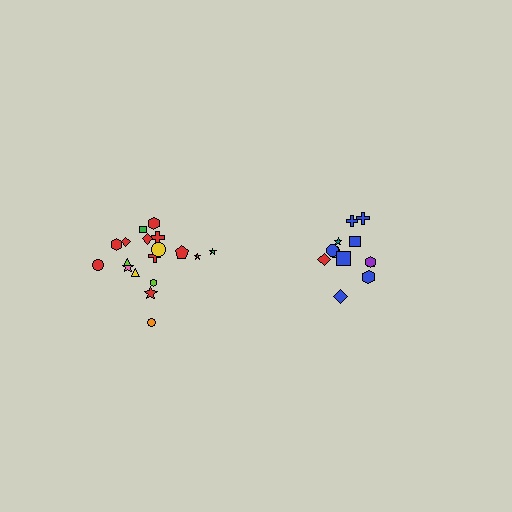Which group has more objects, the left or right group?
The left group.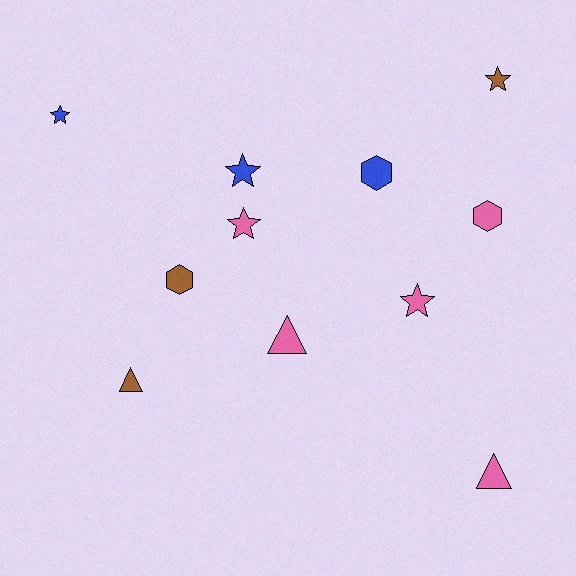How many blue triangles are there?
There are no blue triangles.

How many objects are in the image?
There are 11 objects.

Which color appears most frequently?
Pink, with 5 objects.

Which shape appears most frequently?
Star, with 5 objects.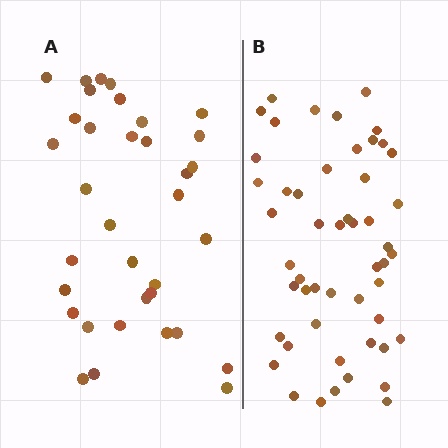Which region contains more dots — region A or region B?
Region B (the right region) has more dots.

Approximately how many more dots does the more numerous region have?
Region B has approximately 15 more dots than region A.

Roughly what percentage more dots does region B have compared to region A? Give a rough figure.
About 45% more.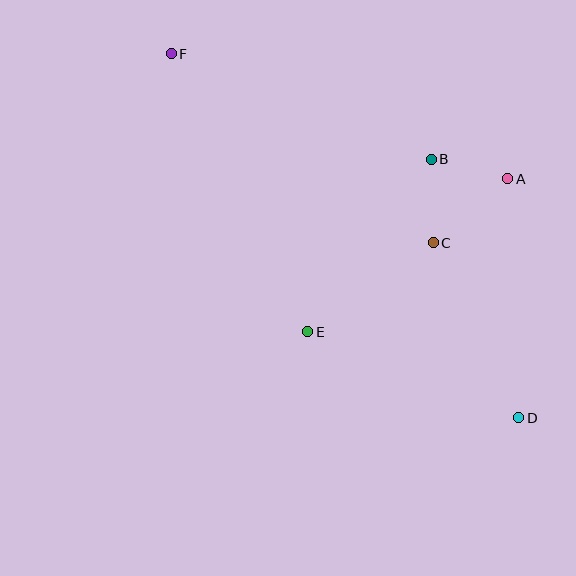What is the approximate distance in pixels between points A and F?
The distance between A and F is approximately 359 pixels.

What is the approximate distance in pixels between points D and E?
The distance between D and E is approximately 228 pixels.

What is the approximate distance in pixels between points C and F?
The distance between C and F is approximately 323 pixels.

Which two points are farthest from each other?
Points D and F are farthest from each other.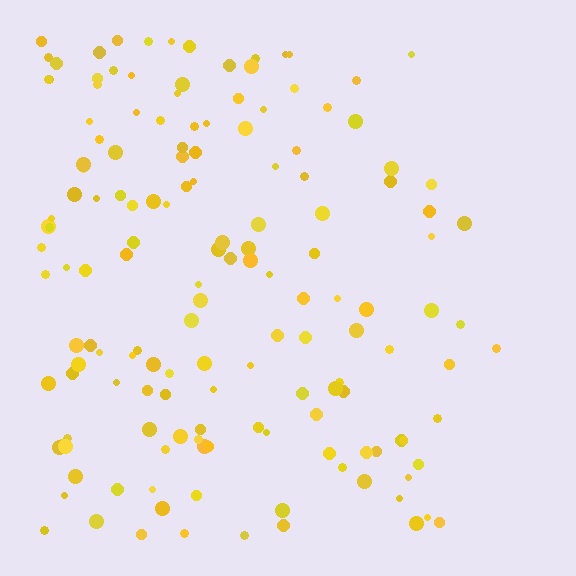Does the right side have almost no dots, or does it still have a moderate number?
Still a moderate number, just noticeably fewer than the left.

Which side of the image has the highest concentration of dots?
The left.